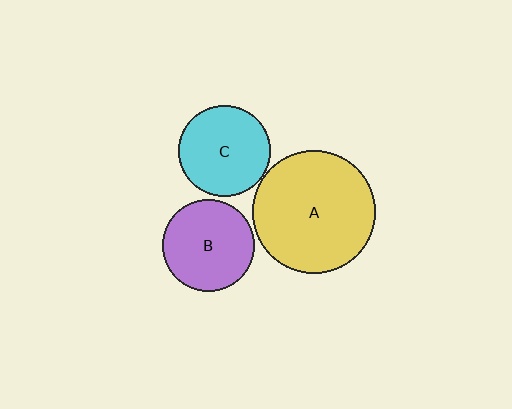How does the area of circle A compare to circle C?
Approximately 1.8 times.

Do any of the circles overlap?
No, none of the circles overlap.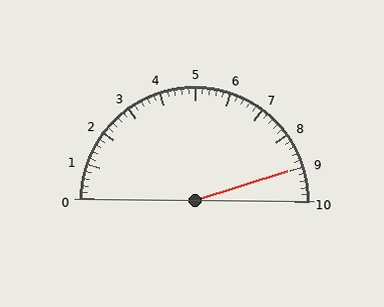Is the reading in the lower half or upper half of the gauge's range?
The reading is in the upper half of the range (0 to 10).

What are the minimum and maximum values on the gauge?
The gauge ranges from 0 to 10.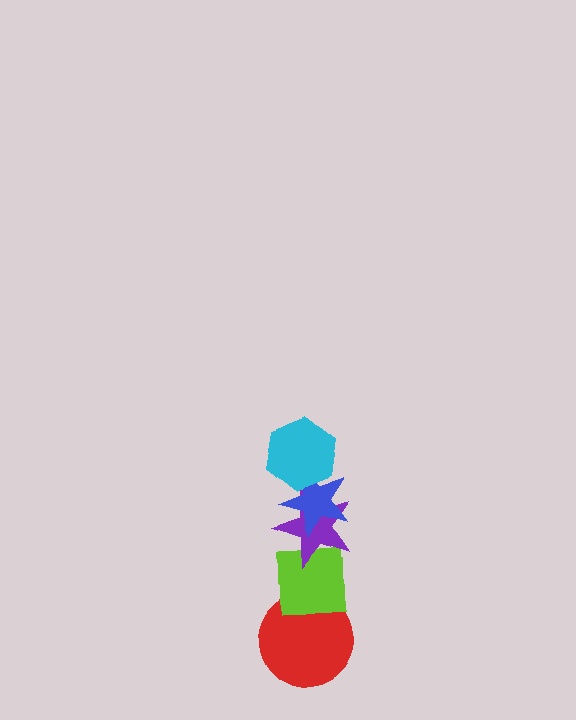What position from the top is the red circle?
The red circle is 5th from the top.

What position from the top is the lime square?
The lime square is 4th from the top.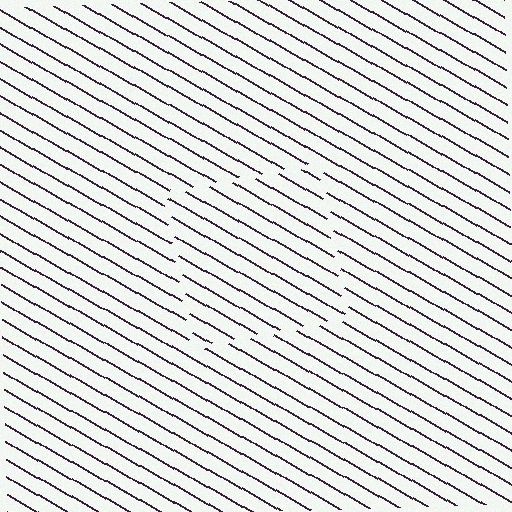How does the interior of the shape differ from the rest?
The interior of the shape contains the same grating, shifted by half a period — the contour is defined by the phase discontinuity where line-ends from the inner and outer gratings abut.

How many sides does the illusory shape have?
4 sides — the line-ends trace a square.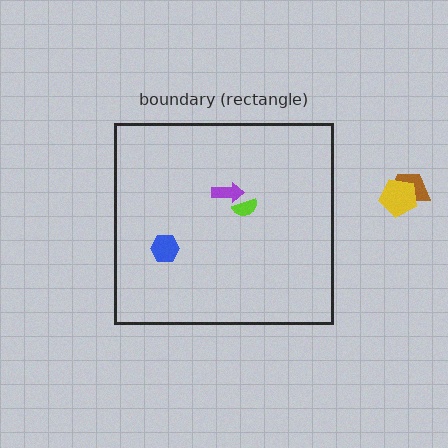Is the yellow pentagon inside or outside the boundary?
Outside.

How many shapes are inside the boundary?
3 inside, 2 outside.